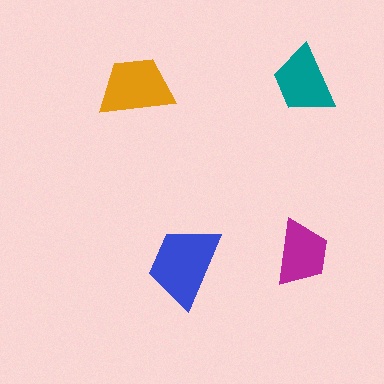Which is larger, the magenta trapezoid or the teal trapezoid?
The teal one.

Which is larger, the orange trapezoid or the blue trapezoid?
The blue one.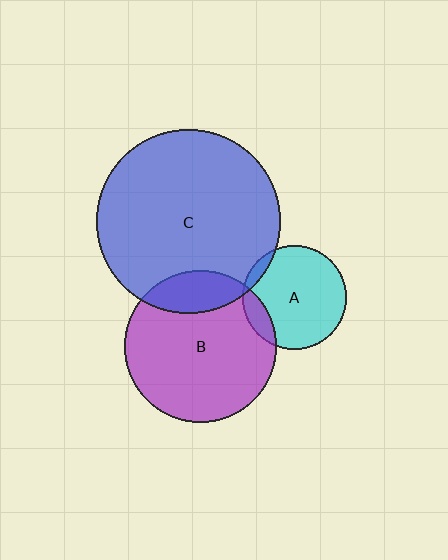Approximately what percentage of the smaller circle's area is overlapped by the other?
Approximately 15%.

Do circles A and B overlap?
Yes.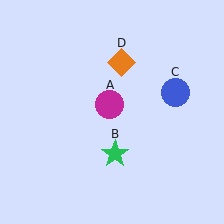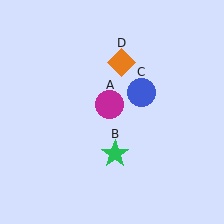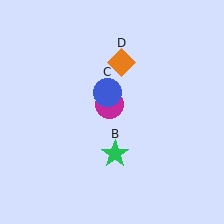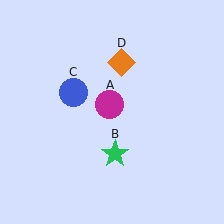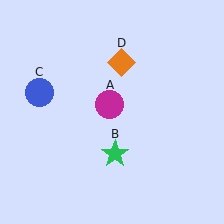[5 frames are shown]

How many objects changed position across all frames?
1 object changed position: blue circle (object C).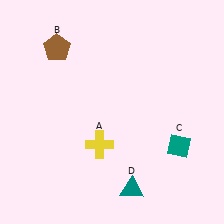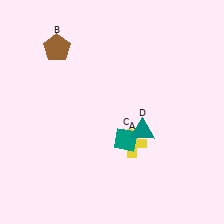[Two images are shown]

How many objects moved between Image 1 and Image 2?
3 objects moved between the two images.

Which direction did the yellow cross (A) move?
The yellow cross (A) moved right.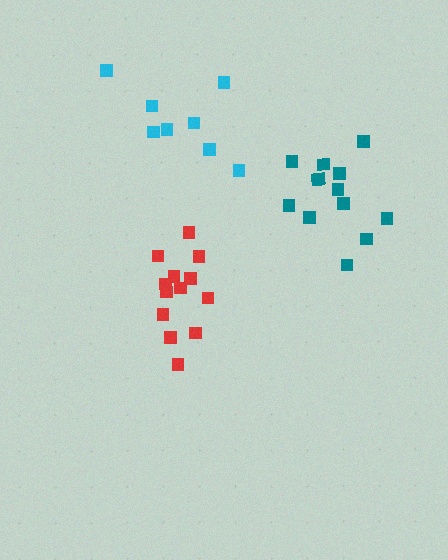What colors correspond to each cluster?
The clusters are colored: red, teal, cyan.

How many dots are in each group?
Group 1: 13 dots, Group 2: 13 dots, Group 3: 8 dots (34 total).